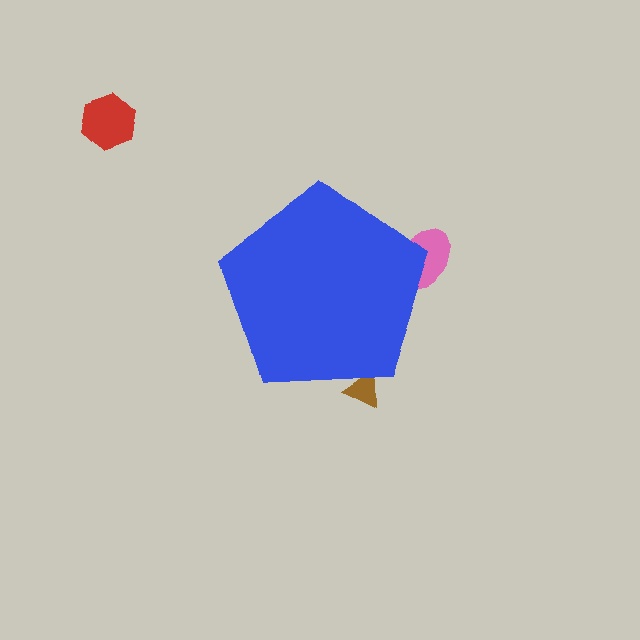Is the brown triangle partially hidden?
Yes, the brown triangle is partially hidden behind the blue pentagon.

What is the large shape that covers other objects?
A blue pentagon.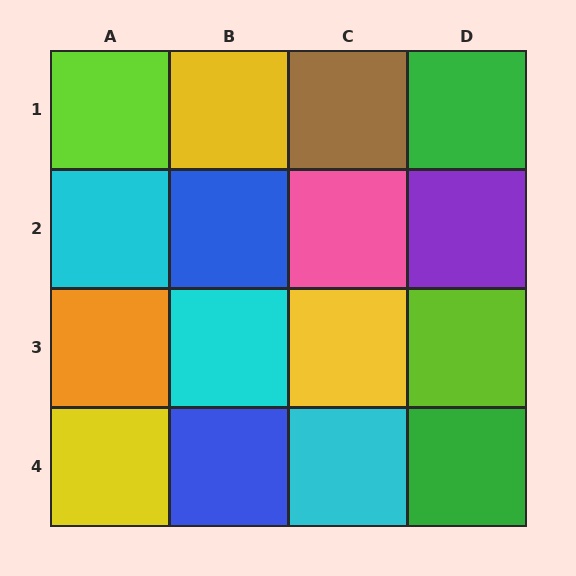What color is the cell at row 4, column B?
Blue.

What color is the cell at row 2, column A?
Cyan.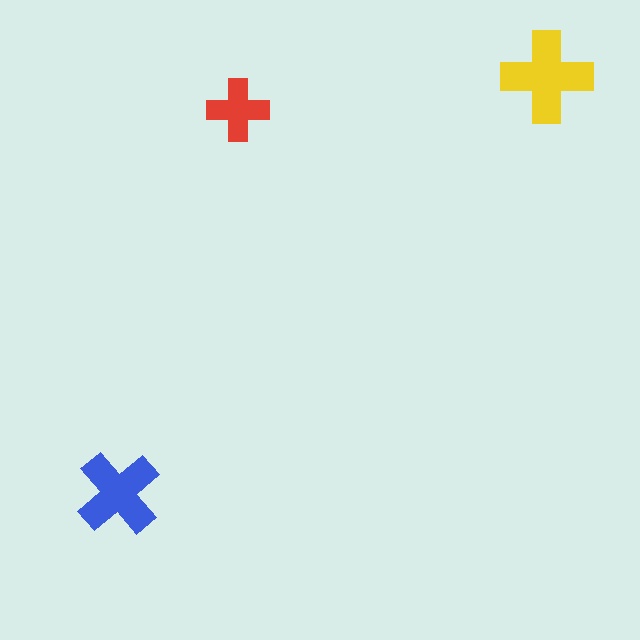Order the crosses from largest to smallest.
the yellow one, the blue one, the red one.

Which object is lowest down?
The blue cross is bottommost.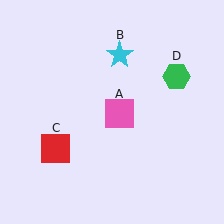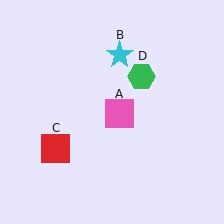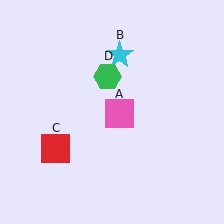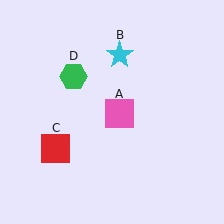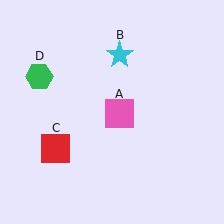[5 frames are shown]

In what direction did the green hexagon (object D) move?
The green hexagon (object D) moved left.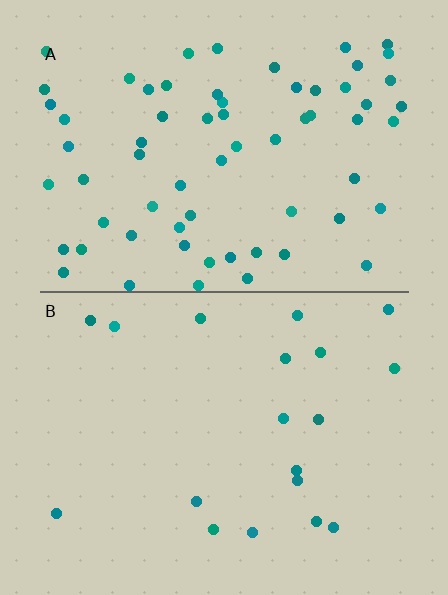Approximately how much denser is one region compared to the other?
Approximately 3.4× — region A over region B.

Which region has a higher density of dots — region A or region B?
A (the top).